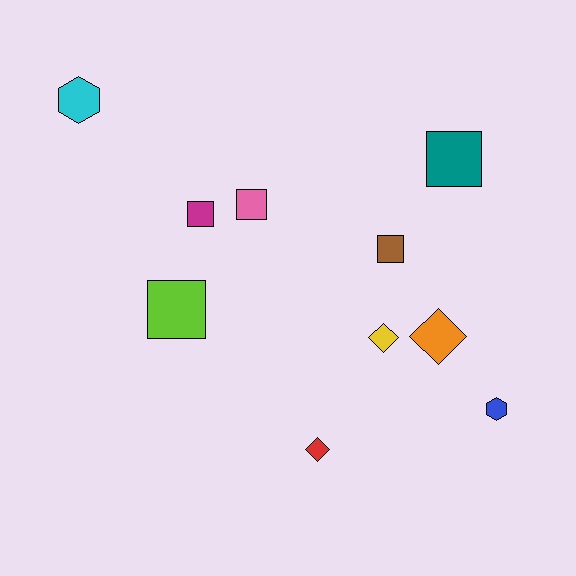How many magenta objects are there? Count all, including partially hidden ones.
There is 1 magenta object.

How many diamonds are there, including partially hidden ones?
There are 3 diamonds.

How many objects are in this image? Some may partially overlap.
There are 10 objects.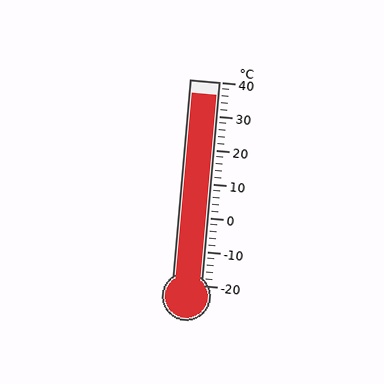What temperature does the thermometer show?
The thermometer shows approximately 36°C.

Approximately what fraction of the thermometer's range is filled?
The thermometer is filled to approximately 95% of its range.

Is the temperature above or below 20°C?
The temperature is above 20°C.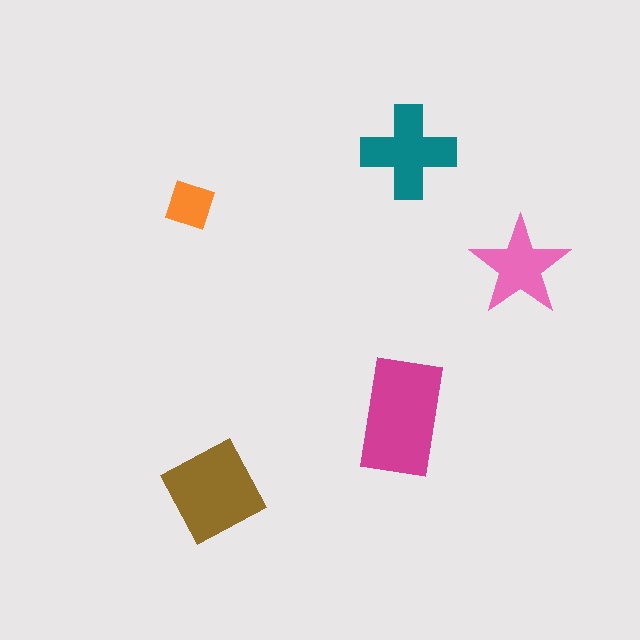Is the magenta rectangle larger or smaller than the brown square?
Larger.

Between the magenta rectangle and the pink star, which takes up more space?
The magenta rectangle.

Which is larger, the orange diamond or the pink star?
The pink star.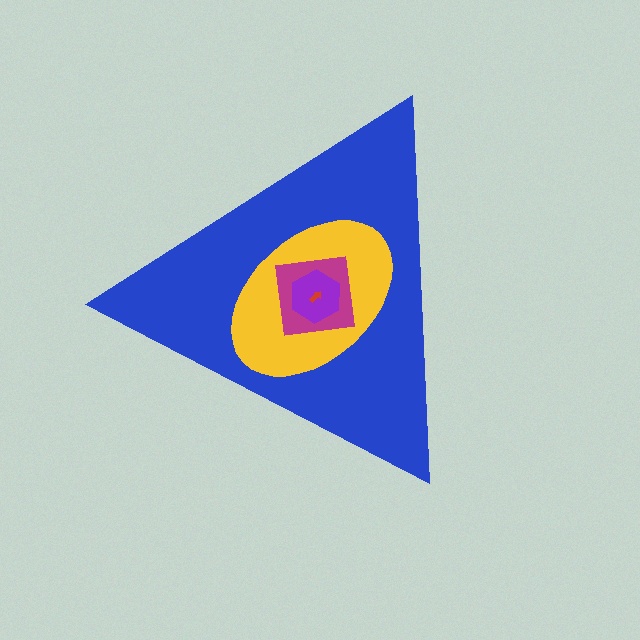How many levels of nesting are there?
5.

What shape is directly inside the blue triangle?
The yellow ellipse.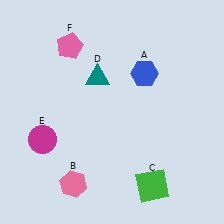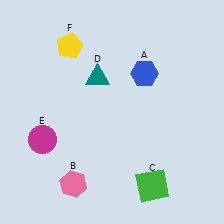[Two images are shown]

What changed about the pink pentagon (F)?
In Image 1, F is pink. In Image 2, it changed to yellow.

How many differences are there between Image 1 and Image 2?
There is 1 difference between the two images.